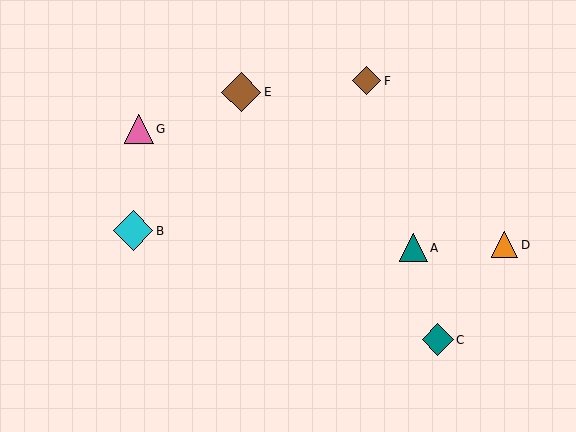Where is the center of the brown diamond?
The center of the brown diamond is at (366, 81).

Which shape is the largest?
The cyan diamond (labeled B) is the largest.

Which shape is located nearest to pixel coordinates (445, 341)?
The teal diamond (labeled C) at (438, 340) is nearest to that location.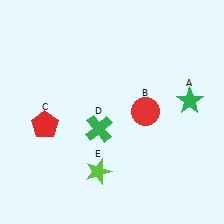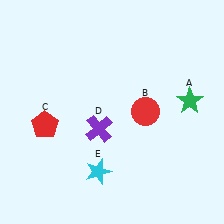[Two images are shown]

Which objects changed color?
D changed from green to purple. E changed from lime to cyan.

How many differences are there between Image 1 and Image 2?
There are 2 differences between the two images.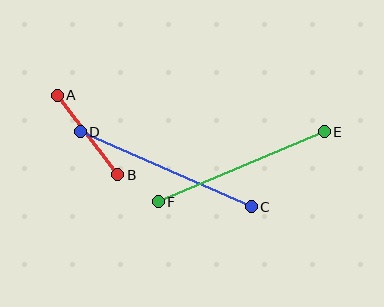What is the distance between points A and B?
The distance is approximately 100 pixels.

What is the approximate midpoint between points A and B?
The midpoint is at approximately (87, 135) pixels.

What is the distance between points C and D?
The distance is approximately 187 pixels.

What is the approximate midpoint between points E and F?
The midpoint is at approximately (241, 167) pixels.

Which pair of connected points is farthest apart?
Points C and D are farthest apart.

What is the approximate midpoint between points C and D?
The midpoint is at approximately (166, 169) pixels.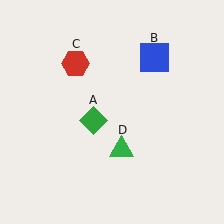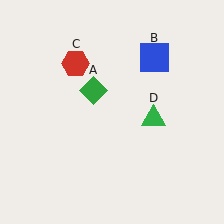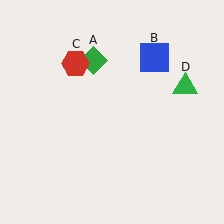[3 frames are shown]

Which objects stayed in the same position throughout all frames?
Blue square (object B) and red hexagon (object C) remained stationary.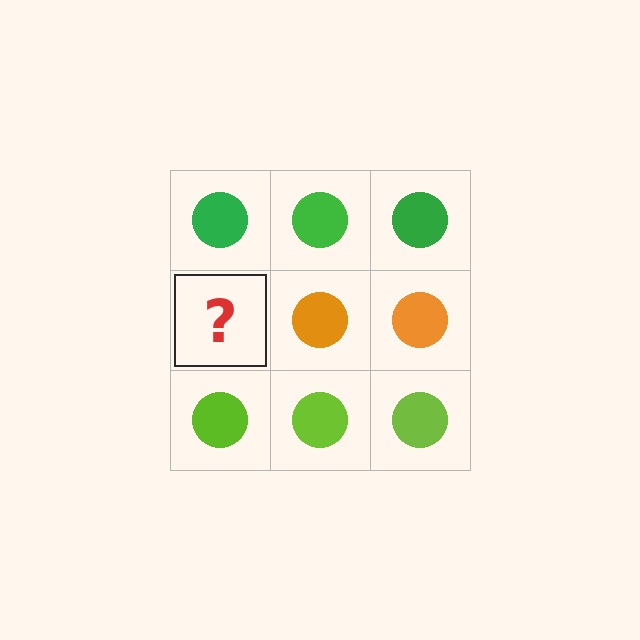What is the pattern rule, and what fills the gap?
The rule is that each row has a consistent color. The gap should be filled with an orange circle.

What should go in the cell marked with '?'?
The missing cell should contain an orange circle.